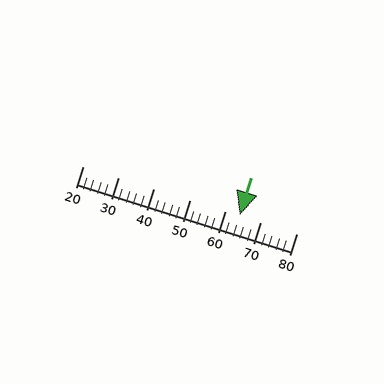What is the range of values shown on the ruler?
The ruler shows values from 20 to 80.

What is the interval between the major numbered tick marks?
The major tick marks are spaced 10 units apart.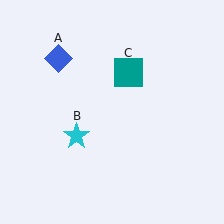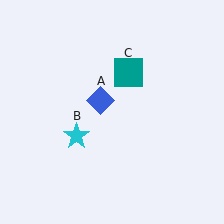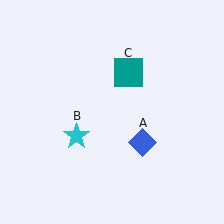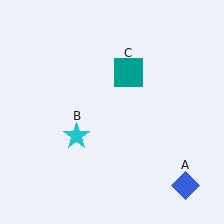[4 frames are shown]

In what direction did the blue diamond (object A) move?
The blue diamond (object A) moved down and to the right.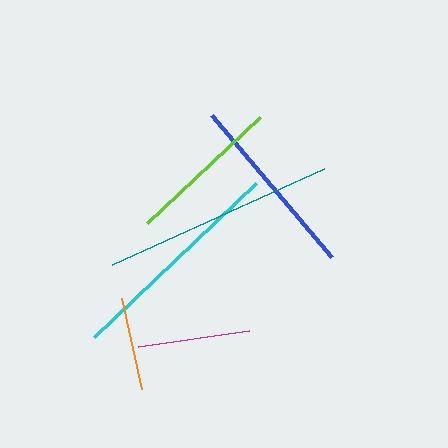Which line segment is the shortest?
The orange line is the shortest at approximately 93 pixels.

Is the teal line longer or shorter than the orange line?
The teal line is longer than the orange line.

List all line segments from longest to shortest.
From longest to shortest: teal, cyan, blue, lime, magenta, orange.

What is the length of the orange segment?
The orange segment is approximately 93 pixels long.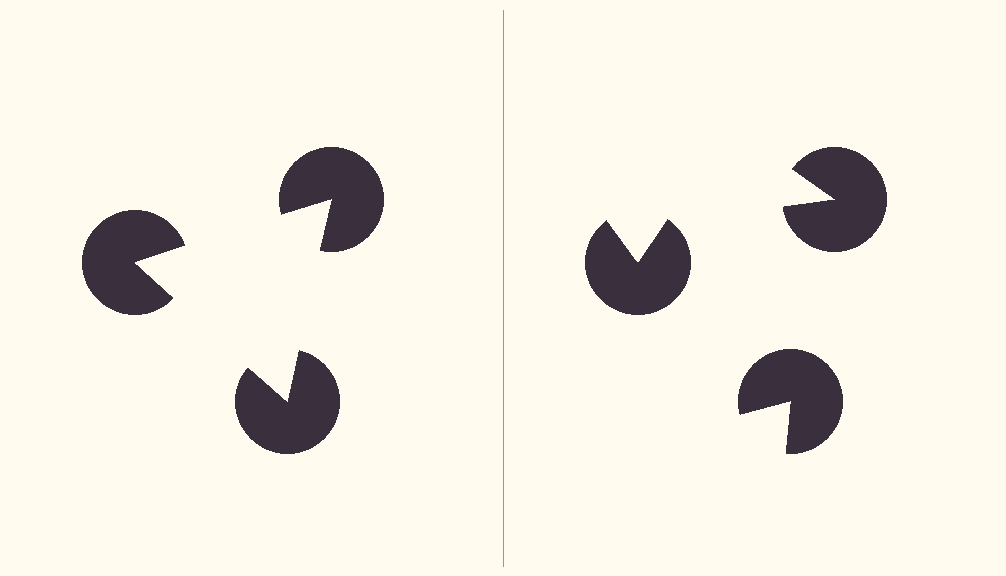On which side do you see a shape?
An illusory triangle appears on the left side. On the right side the wedge cuts are rotated, so no coherent shape forms.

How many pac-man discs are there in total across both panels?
6 — 3 on each side.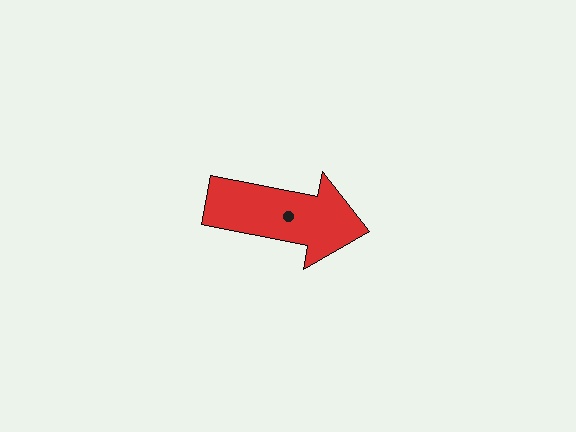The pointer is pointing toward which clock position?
Roughly 3 o'clock.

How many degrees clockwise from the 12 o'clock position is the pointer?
Approximately 101 degrees.